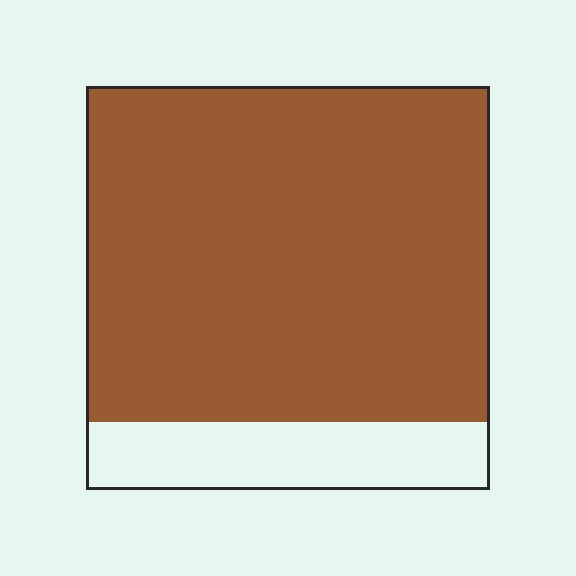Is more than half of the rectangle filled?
Yes.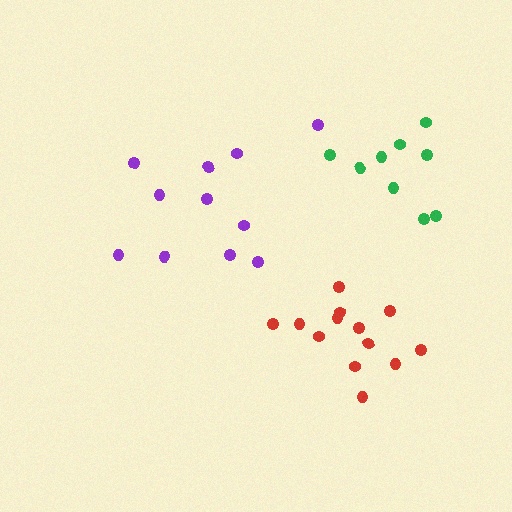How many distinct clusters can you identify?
There are 3 distinct clusters.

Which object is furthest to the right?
The green cluster is rightmost.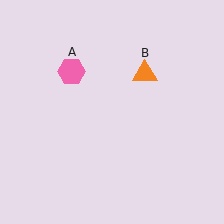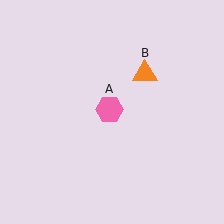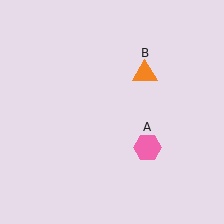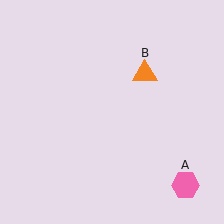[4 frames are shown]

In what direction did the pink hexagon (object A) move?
The pink hexagon (object A) moved down and to the right.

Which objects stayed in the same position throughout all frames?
Orange triangle (object B) remained stationary.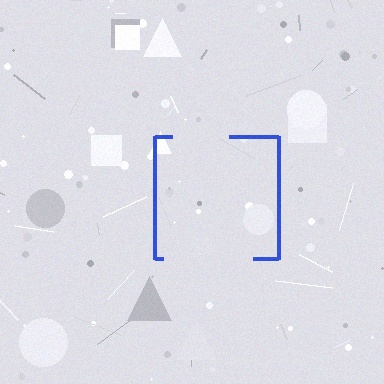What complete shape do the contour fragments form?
The contour fragments form a square.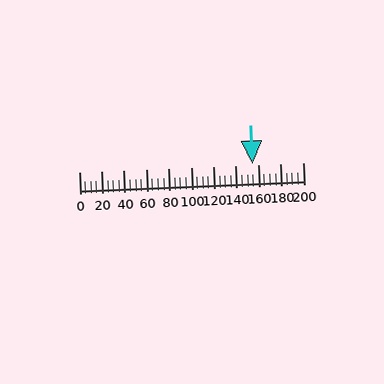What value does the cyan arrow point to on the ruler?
The cyan arrow points to approximately 155.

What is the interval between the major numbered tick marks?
The major tick marks are spaced 20 units apart.